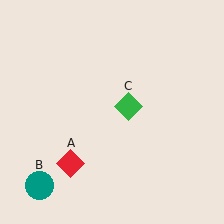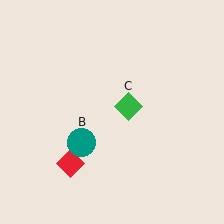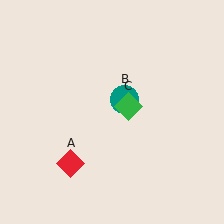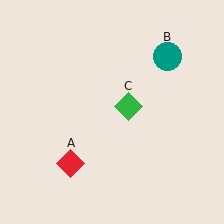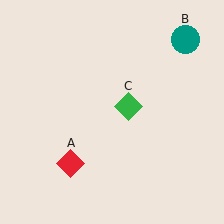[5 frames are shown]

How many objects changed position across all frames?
1 object changed position: teal circle (object B).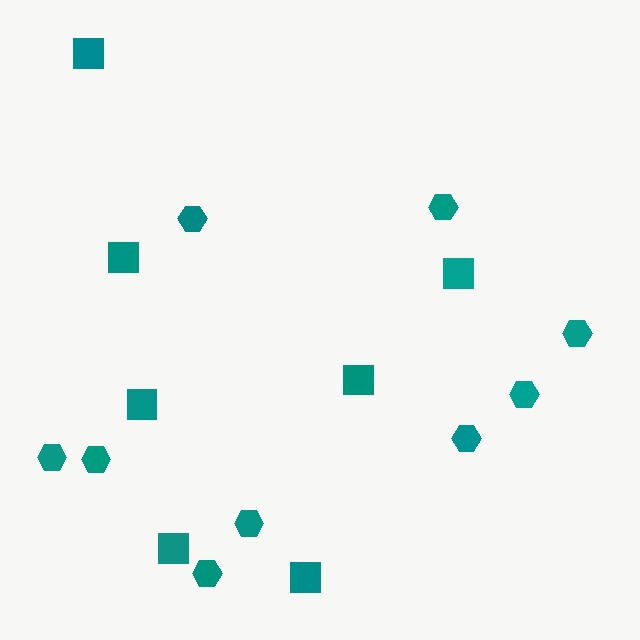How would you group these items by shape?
There are 2 groups: one group of squares (7) and one group of hexagons (9).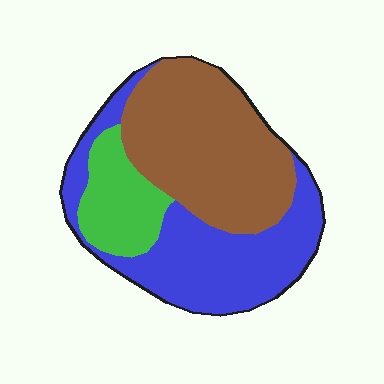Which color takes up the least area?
Green, at roughly 15%.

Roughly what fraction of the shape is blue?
Blue covers about 40% of the shape.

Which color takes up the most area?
Brown, at roughly 45%.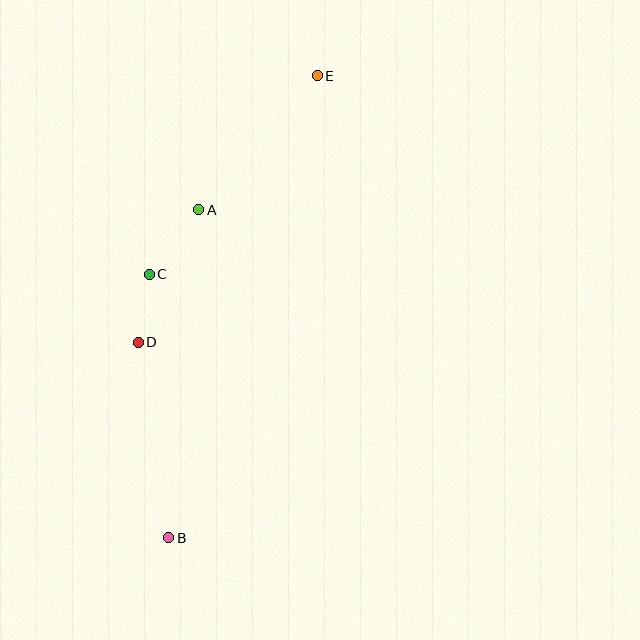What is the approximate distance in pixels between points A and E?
The distance between A and E is approximately 179 pixels.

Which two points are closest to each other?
Points C and D are closest to each other.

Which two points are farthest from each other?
Points B and E are farthest from each other.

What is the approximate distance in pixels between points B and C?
The distance between B and C is approximately 264 pixels.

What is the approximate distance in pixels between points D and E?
The distance between D and E is approximately 321 pixels.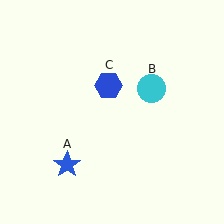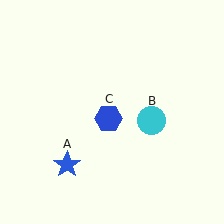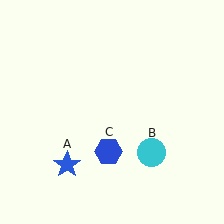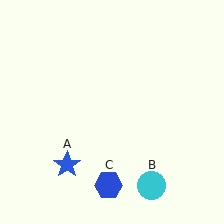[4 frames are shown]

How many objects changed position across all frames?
2 objects changed position: cyan circle (object B), blue hexagon (object C).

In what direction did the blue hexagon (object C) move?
The blue hexagon (object C) moved down.